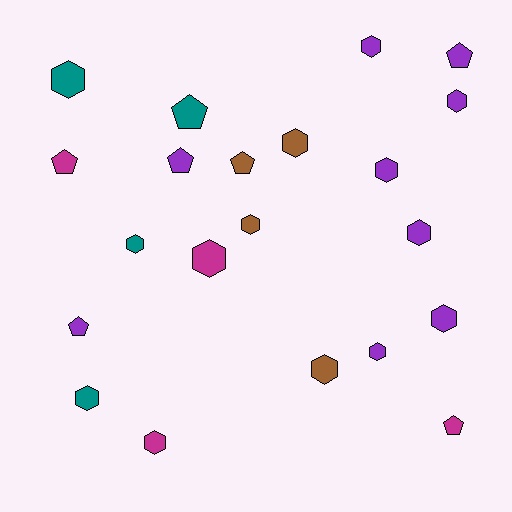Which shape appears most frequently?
Hexagon, with 14 objects.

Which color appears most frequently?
Purple, with 9 objects.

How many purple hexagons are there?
There are 6 purple hexagons.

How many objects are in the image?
There are 21 objects.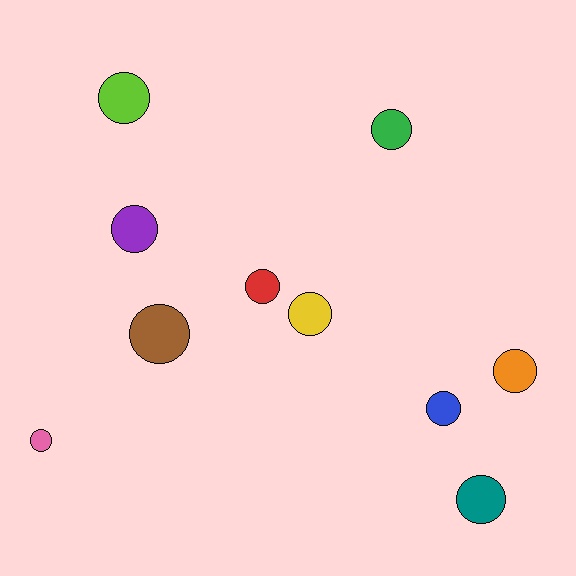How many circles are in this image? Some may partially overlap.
There are 10 circles.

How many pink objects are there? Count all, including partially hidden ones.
There is 1 pink object.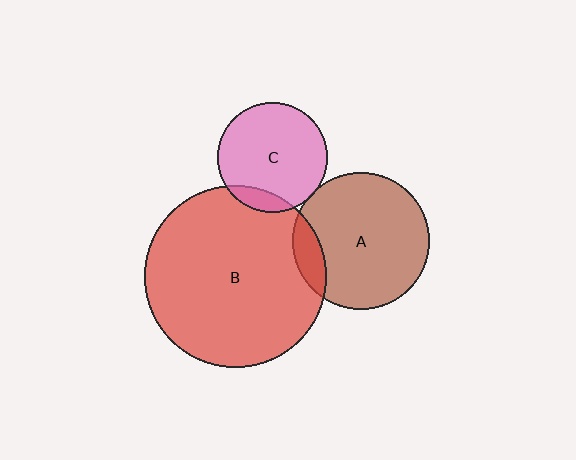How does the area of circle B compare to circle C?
Approximately 2.7 times.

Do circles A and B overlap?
Yes.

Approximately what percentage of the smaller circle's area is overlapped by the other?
Approximately 10%.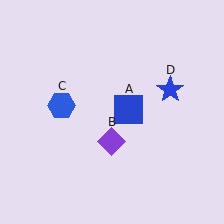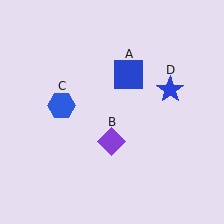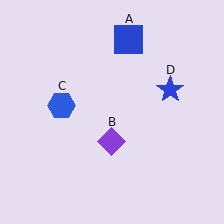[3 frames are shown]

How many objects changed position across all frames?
1 object changed position: blue square (object A).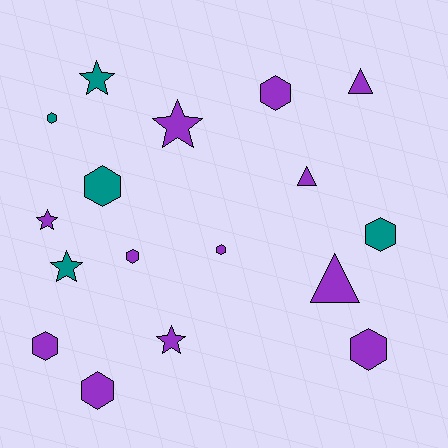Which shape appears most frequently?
Hexagon, with 9 objects.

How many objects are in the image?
There are 17 objects.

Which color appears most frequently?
Purple, with 12 objects.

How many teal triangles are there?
There are no teal triangles.